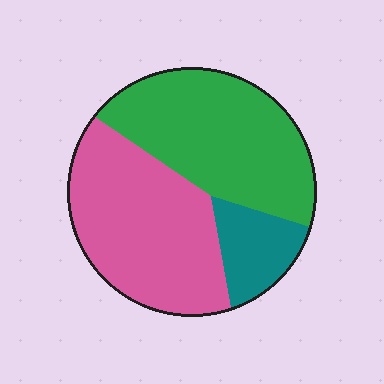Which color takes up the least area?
Teal, at roughly 15%.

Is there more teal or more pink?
Pink.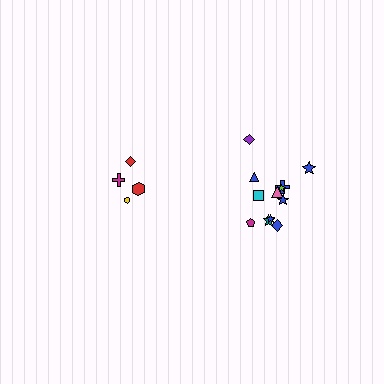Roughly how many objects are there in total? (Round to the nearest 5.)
Roughly 15 objects in total.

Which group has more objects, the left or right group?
The right group.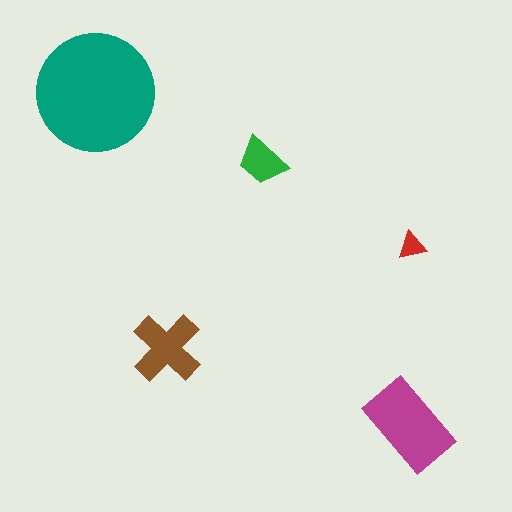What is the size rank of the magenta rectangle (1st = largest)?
2nd.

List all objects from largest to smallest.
The teal circle, the magenta rectangle, the brown cross, the green trapezoid, the red triangle.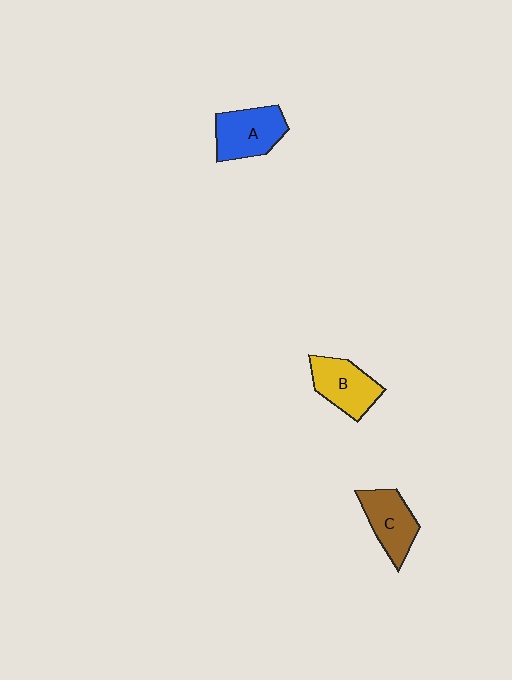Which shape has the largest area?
Shape A (blue).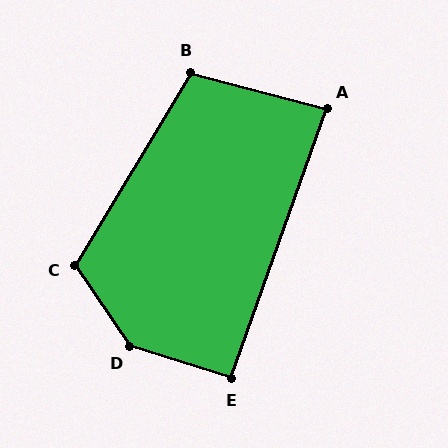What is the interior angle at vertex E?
Approximately 92 degrees (approximately right).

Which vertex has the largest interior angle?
D, at approximately 141 degrees.